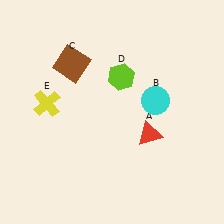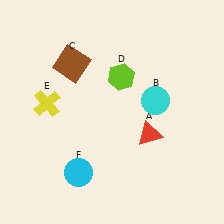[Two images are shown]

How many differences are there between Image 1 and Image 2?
There is 1 difference between the two images.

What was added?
A cyan circle (F) was added in Image 2.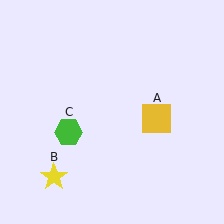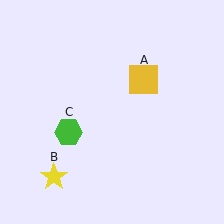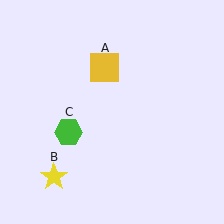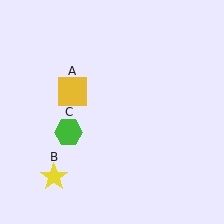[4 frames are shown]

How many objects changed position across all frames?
1 object changed position: yellow square (object A).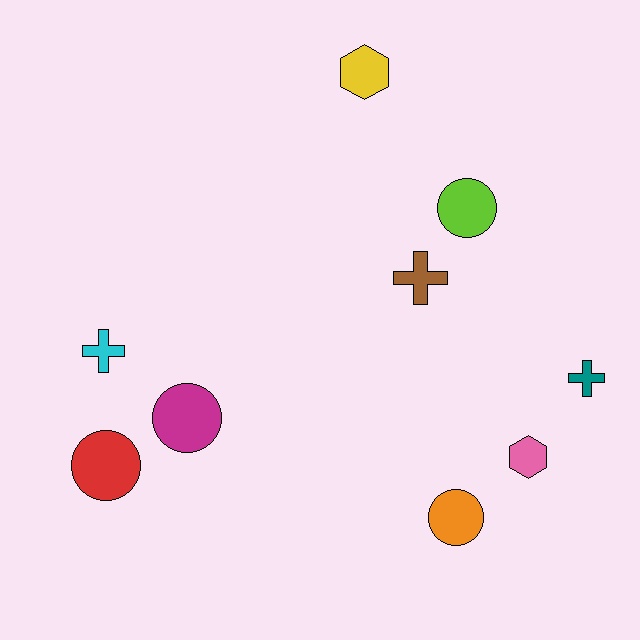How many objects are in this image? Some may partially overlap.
There are 9 objects.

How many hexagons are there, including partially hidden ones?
There are 2 hexagons.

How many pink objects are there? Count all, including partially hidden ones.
There is 1 pink object.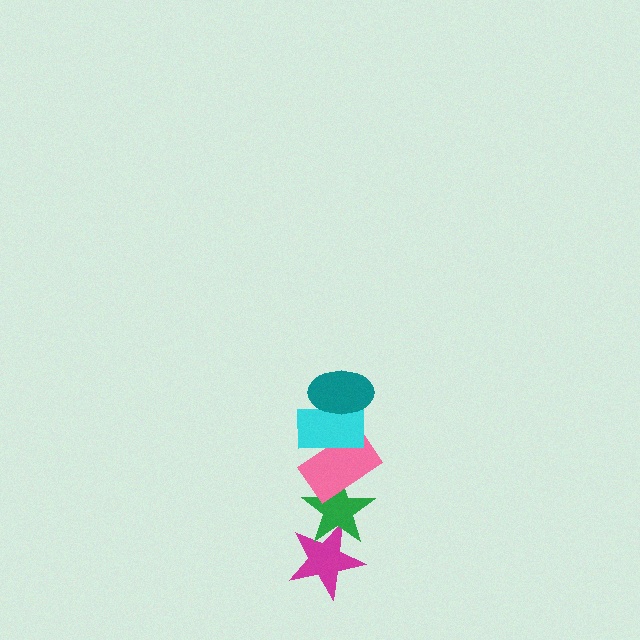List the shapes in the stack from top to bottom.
From top to bottom: the teal ellipse, the cyan rectangle, the pink rectangle, the green star, the magenta star.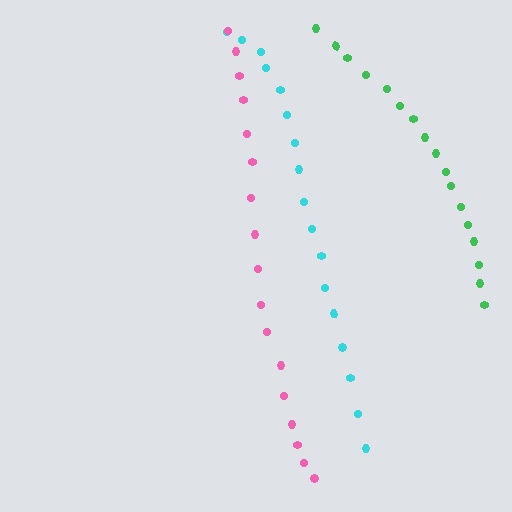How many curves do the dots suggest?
There are 3 distinct paths.